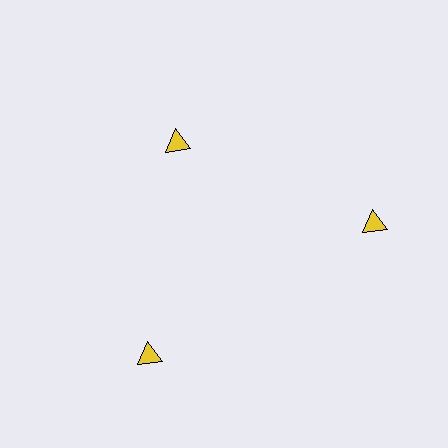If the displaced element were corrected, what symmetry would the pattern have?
It would have 3-fold rotational symmetry — the pattern would map onto itself every 120 degrees.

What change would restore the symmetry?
The symmetry would be restored by moving it outward, back onto the ring so that all 3 triangles sit at equal angles and equal distance from the center.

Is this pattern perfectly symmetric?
No. The 3 yellow triangles are arranged in a ring, but one element near the 11 o'clock position is pulled inward toward the center, breaking the 3-fold rotational symmetry.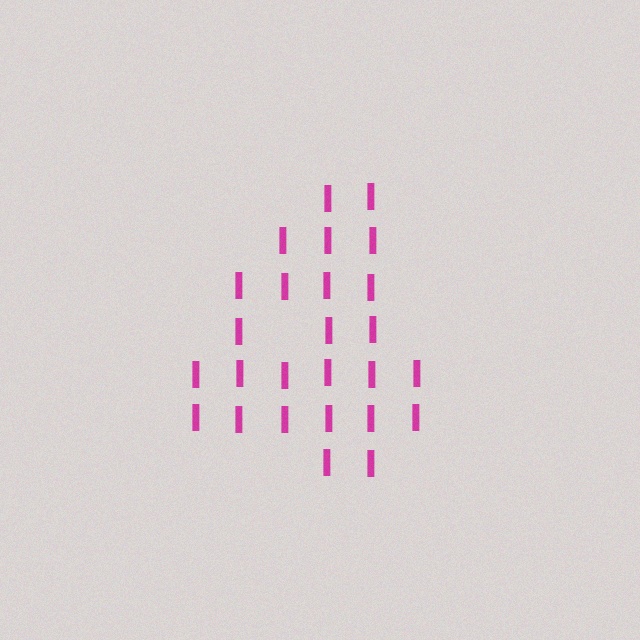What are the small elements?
The small elements are letter I's.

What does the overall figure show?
The overall figure shows the digit 4.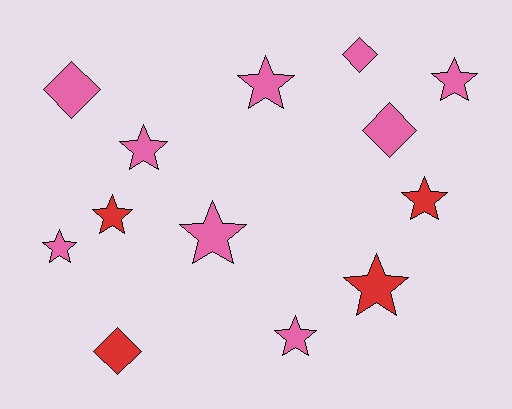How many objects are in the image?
There are 13 objects.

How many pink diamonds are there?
There are 3 pink diamonds.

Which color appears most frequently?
Pink, with 9 objects.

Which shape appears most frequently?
Star, with 9 objects.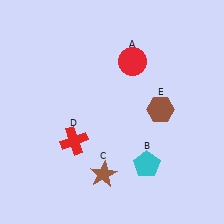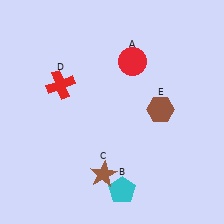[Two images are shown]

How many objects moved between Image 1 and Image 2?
2 objects moved between the two images.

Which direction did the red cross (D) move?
The red cross (D) moved up.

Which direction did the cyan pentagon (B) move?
The cyan pentagon (B) moved down.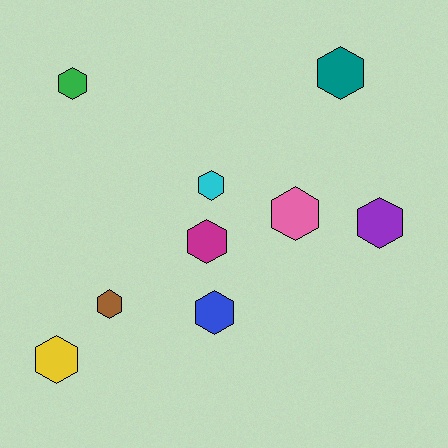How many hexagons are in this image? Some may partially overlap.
There are 9 hexagons.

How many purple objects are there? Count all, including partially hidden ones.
There is 1 purple object.